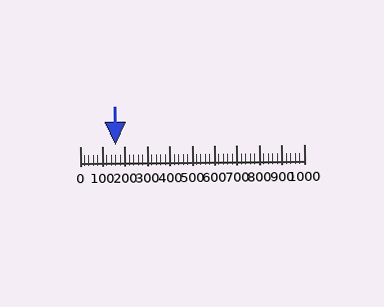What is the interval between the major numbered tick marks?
The major tick marks are spaced 100 units apart.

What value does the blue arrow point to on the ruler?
The blue arrow points to approximately 160.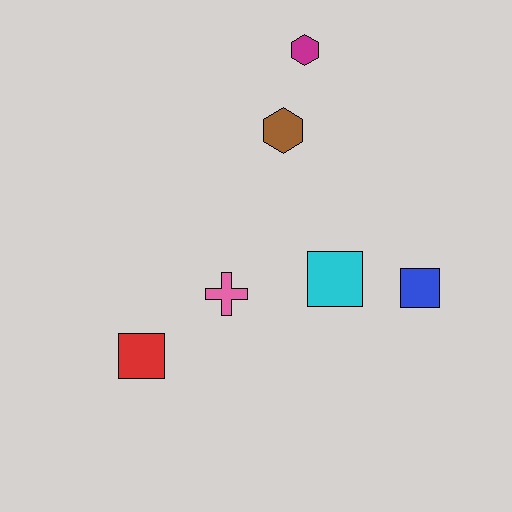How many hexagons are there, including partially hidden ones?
There are 2 hexagons.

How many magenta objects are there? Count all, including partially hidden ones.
There is 1 magenta object.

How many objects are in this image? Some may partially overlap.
There are 6 objects.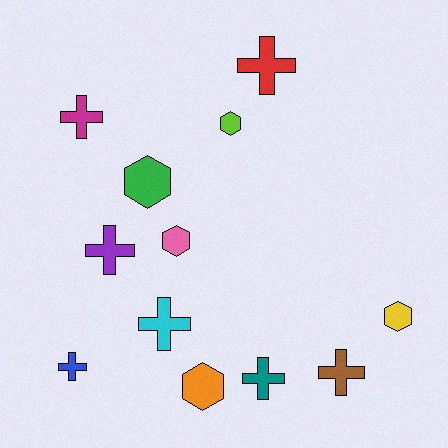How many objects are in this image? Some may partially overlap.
There are 12 objects.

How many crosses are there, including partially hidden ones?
There are 7 crosses.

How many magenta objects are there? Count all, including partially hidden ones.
There is 1 magenta object.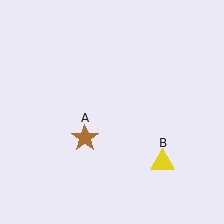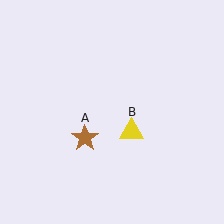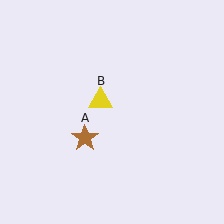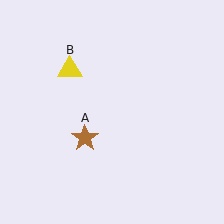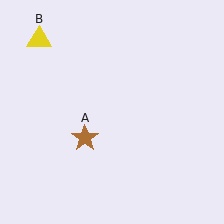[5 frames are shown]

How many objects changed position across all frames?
1 object changed position: yellow triangle (object B).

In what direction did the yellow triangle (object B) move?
The yellow triangle (object B) moved up and to the left.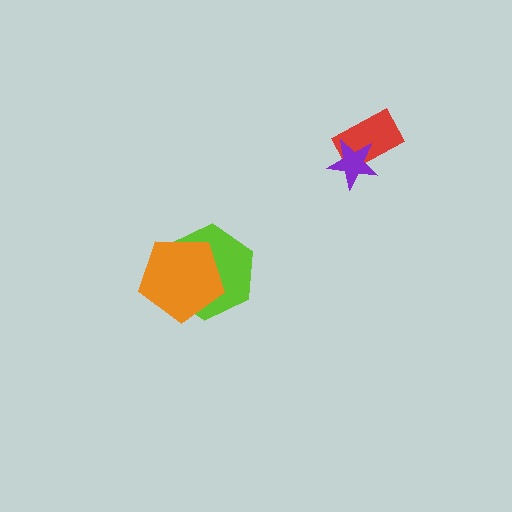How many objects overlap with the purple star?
1 object overlaps with the purple star.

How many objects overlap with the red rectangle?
1 object overlaps with the red rectangle.